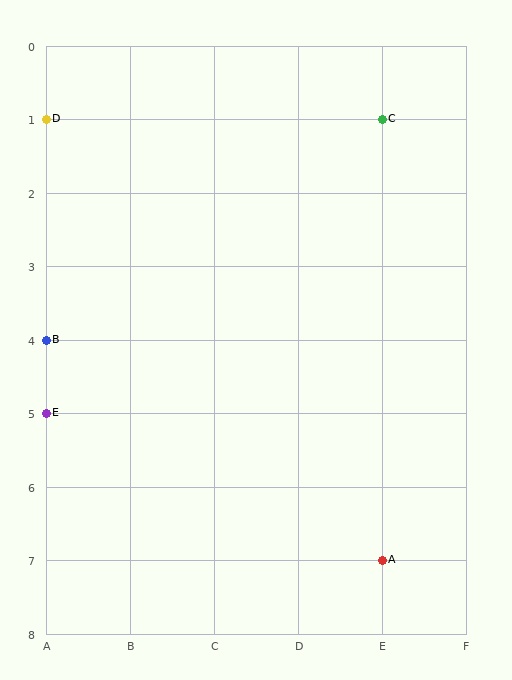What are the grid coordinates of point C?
Point C is at grid coordinates (E, 1).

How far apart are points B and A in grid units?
Points B and A are 4 columns and 3 rows apart (about 5.0 grid units diagonally).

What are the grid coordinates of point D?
Point D is at grid coordinates (A, 1).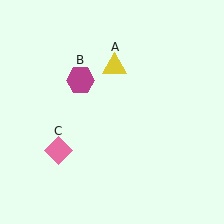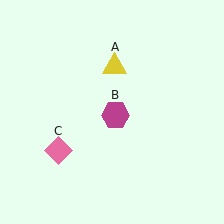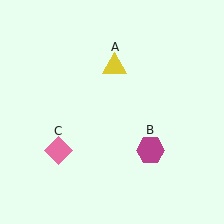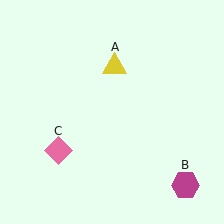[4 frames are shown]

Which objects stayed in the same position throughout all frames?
Yellow triangle (object A) and pink diamond (object C) remained stationary.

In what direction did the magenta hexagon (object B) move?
The magenta hexagon (object B) moved down and to the right.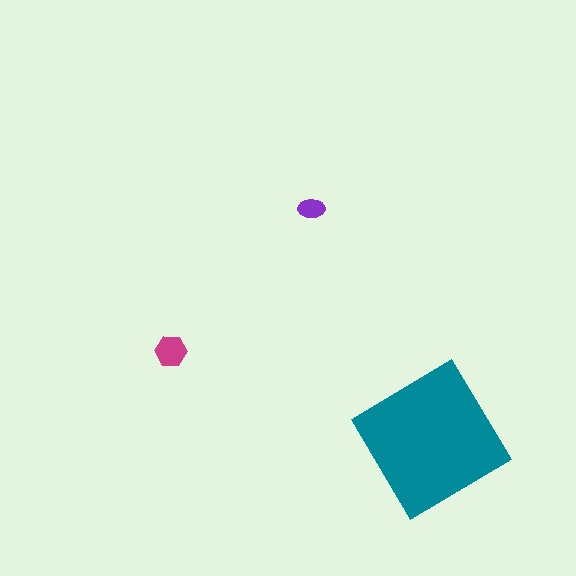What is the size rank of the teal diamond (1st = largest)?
1st.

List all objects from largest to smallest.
The teal diamond, the magenta hexagon, the purple ellipse.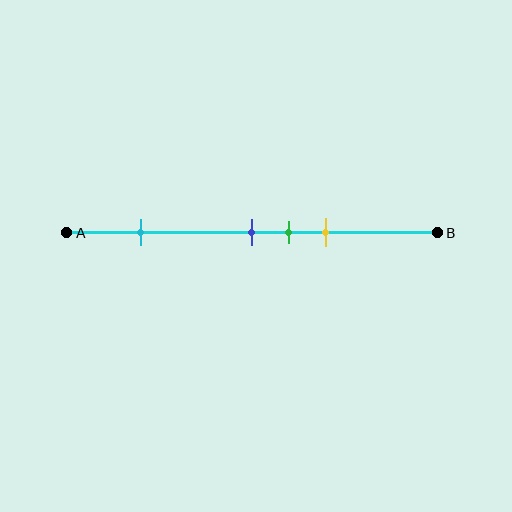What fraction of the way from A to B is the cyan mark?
The cyan mark is approximately 20% (0.2) of the way from A to B.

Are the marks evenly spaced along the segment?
No, the marks are not evenly spaced.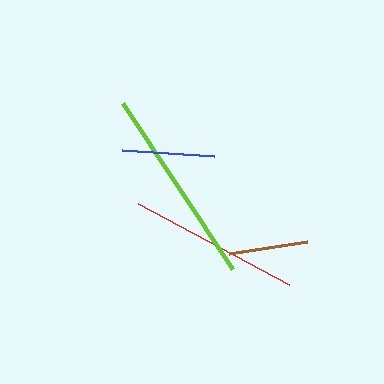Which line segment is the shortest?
The brown line is the shortest at approximately 79 pixels.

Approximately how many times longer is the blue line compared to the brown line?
The blue line is approximately 1.2 times the length of the brown line.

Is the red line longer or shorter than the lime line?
The lime line is longer than the red line.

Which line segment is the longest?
The lime line is the longest at approximately 199 pixels.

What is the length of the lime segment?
The lime segment is approximately 199 pixels long.